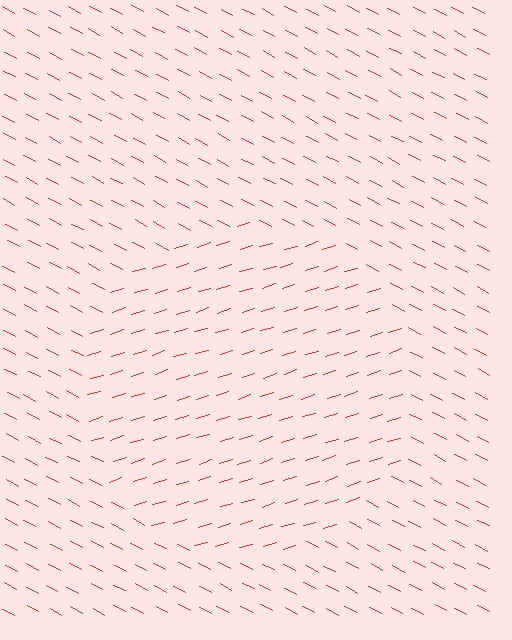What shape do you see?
I see a circle.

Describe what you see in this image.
The image is filled with small red line segments. A circle region in the image has lines oriented differently from the surrounding lines, creating a visible texture boundary.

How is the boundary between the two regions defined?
The boundary is defined purely by a change in line orientation (approximately 45 degrees difference). All lines are the same color and thickness.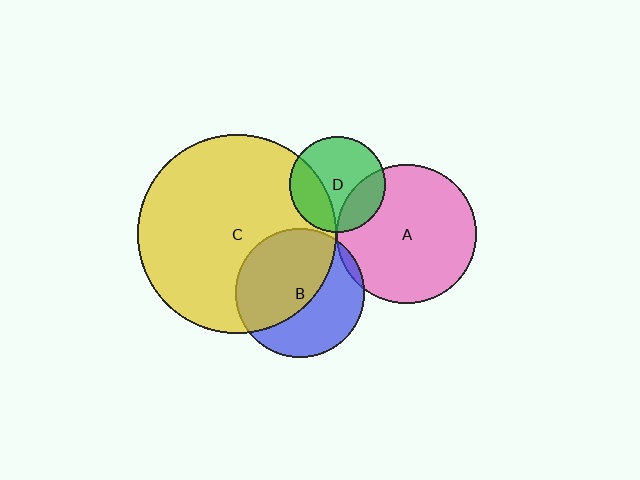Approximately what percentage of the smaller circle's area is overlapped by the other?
Approximately 25%.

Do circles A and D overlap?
Yes.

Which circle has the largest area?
Circle C (yellow).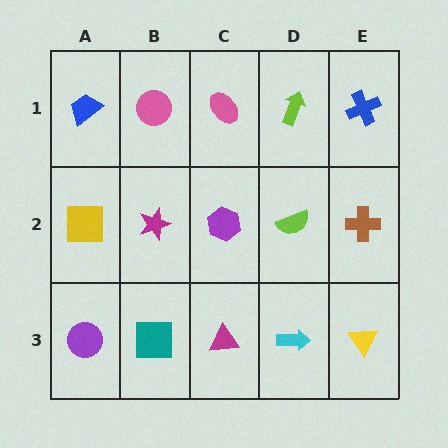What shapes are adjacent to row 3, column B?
A magenta star (row 2, column B), a purple circle (row 3, column A), a magenta triangle (row 3, column C).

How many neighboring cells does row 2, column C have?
4.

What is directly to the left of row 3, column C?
A teal square.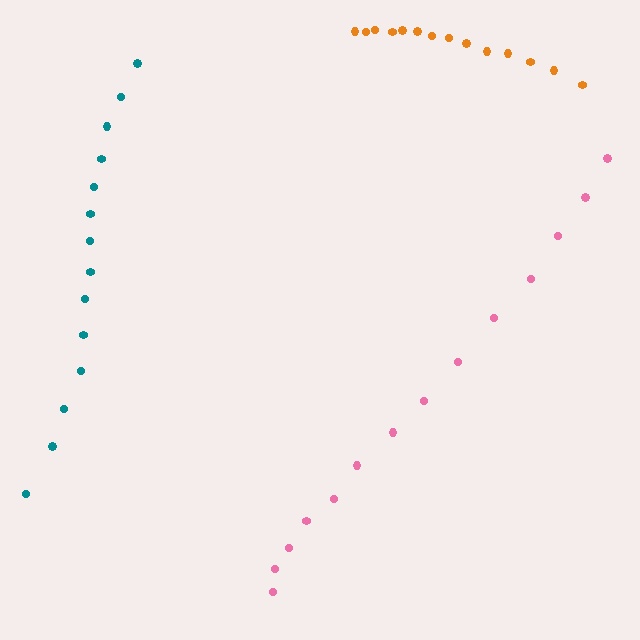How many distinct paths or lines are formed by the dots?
There are 3 distinct paths.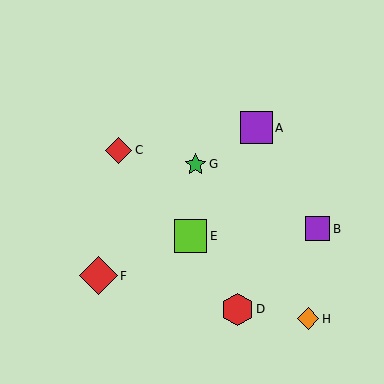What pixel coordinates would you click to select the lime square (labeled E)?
Click at (191, 236) to select the lime square E.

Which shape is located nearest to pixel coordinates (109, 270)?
The red diamond (labeled F) at (98, 276) is nearest to that location.